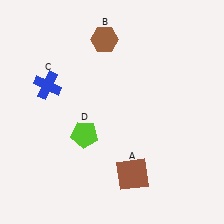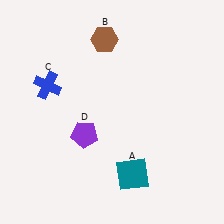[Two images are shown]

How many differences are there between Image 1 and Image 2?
There are 2 differences between the two images.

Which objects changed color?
A changed from brown to teal. D changed from lime to purple.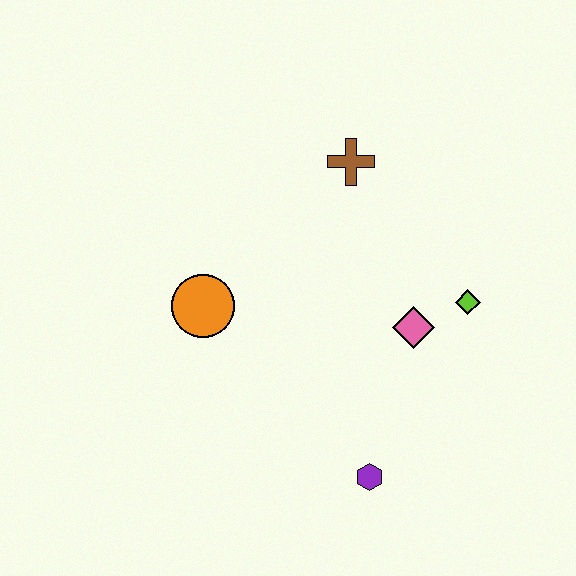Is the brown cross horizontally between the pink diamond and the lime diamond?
No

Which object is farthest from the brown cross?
The purple hexagon is farthest from the brown cross.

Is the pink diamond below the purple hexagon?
No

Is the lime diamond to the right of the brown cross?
Yes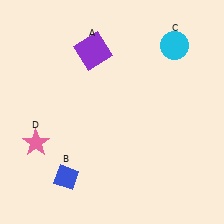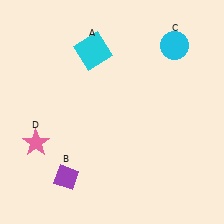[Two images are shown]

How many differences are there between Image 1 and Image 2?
There are 2 differences between the two images.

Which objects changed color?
A changed from purple to cyan. B changed from blue to purple.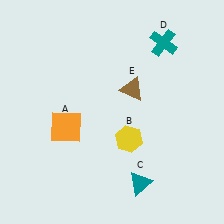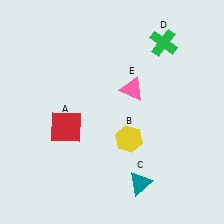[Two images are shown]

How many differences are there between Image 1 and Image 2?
There are 3 differences between the two images.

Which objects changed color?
A changed from orange to red. D changed from teal to green. E changed from brown to pink.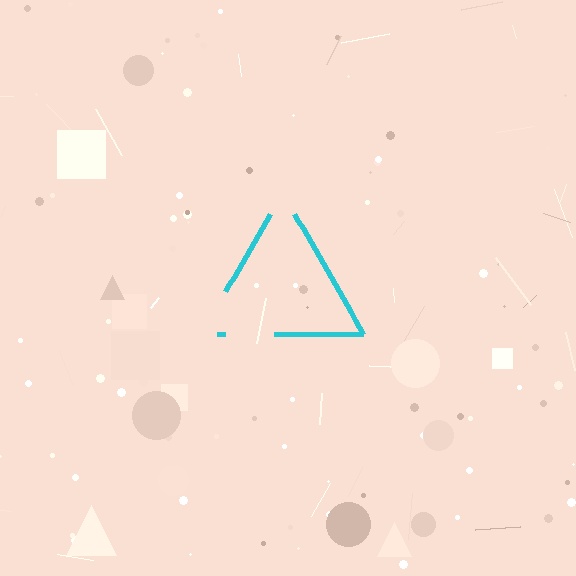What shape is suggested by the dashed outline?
The dashed outline suggests a triangle.